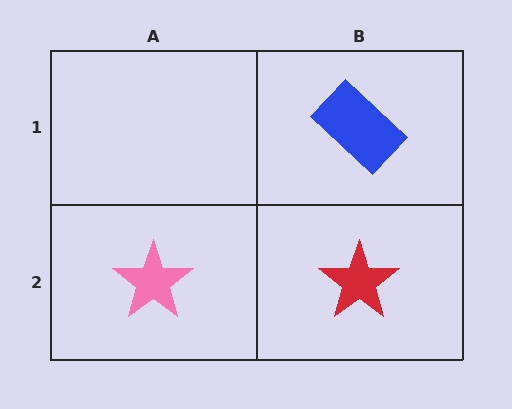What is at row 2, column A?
A pink star.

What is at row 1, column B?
A blue rectangle.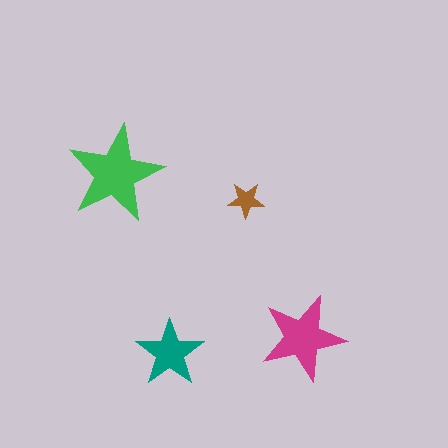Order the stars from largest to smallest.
the green one, the magenta one, the teal one, the brown one.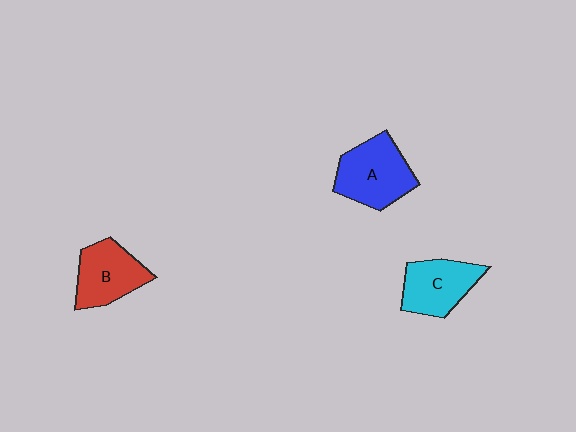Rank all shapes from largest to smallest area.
From largest to smallest: A (blue), B (red), C (cyan).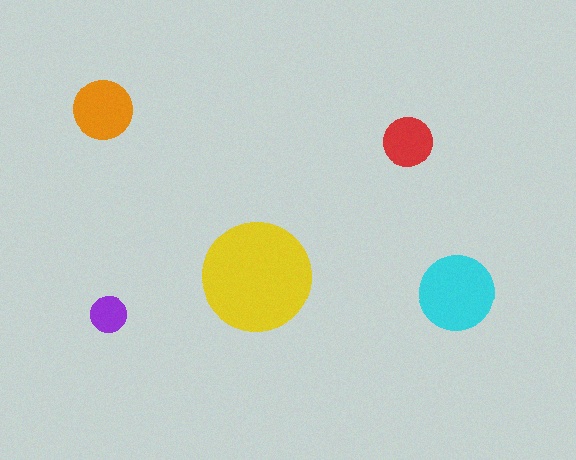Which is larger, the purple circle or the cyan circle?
The cyan one.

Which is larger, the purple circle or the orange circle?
The orange one.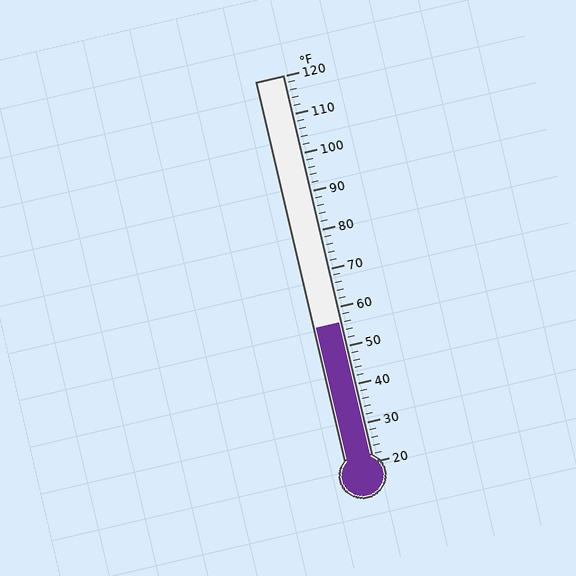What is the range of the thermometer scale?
The thermometer scale ranges from 20°F to 120°F.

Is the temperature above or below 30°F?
The temperature is above 30°F.